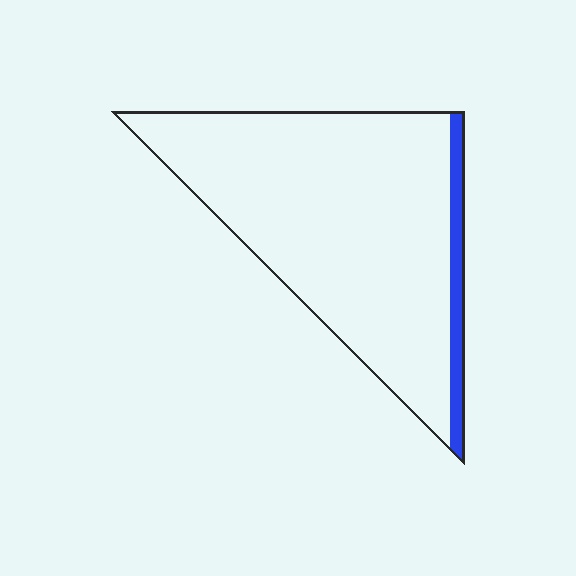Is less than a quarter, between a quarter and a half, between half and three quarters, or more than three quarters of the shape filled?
Less than a quarter.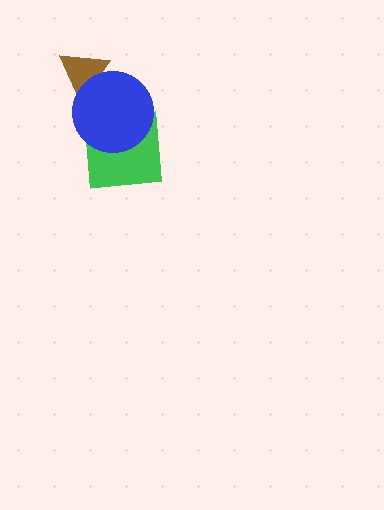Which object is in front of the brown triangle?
The blue circle is in front of the brown triangle.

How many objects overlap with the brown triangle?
1 object overlaps with the brown triangle.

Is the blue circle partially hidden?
No, no other shape covers it.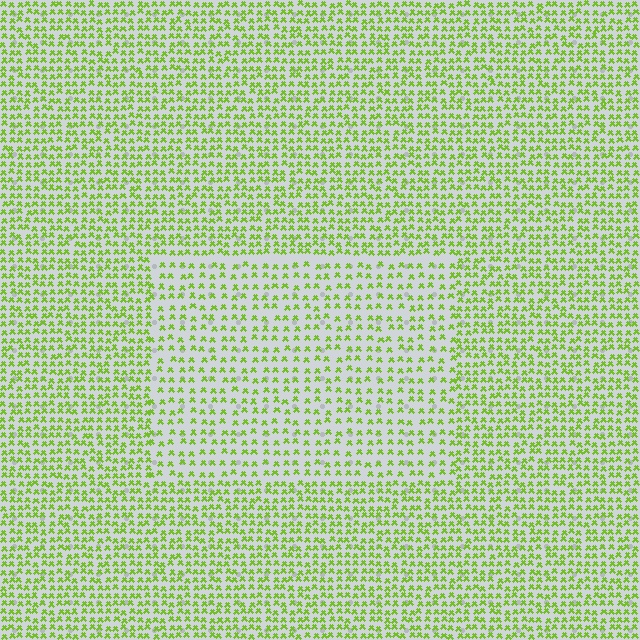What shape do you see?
I see a rectangle.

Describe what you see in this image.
The image contains small lime elements arranged at two different densities. A rectangle-shaped region is visible where the elements are less densely packed than the surrounding area.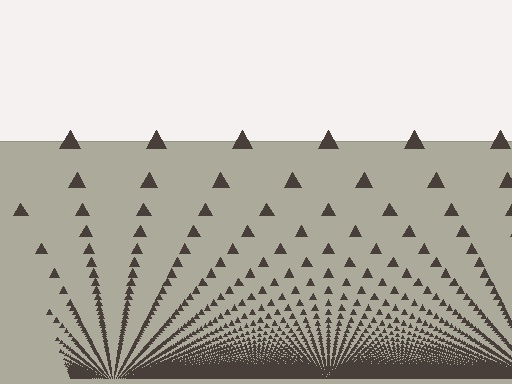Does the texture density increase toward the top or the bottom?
Density increases toward the bottom.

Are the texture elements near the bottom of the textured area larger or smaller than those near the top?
Smaller. The gradient is inverted — elements near the bottom are smaller and denser.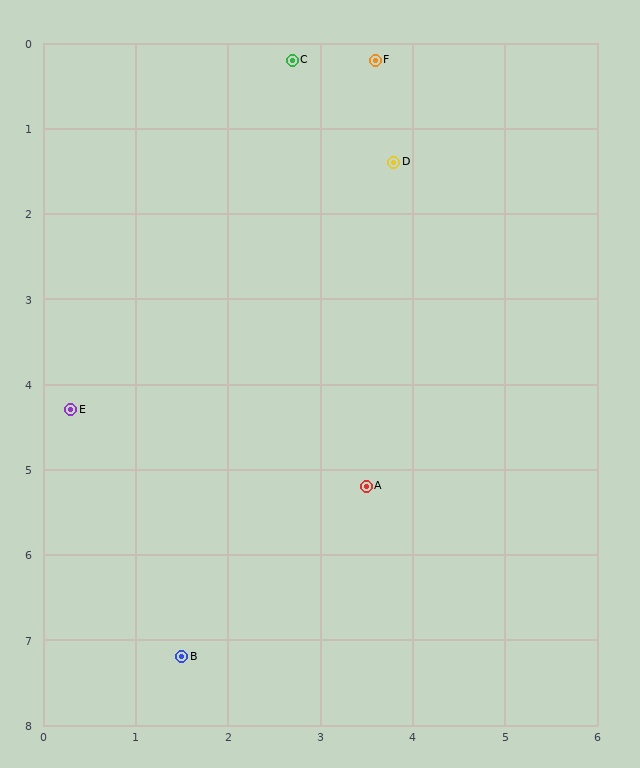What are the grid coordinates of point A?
Point A is at approximately (3.5, 5.2).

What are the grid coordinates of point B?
Point B is at approximately (1.5, 7.2).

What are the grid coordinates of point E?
Point E is at approximately (0.3, 4.3).